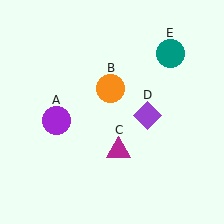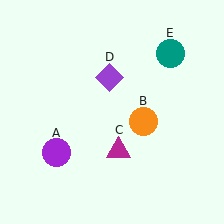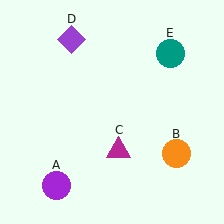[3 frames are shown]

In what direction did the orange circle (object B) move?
The orange circle (object B) moved down and to the right.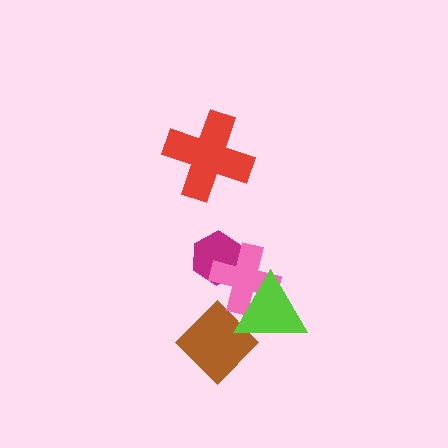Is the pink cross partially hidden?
Yes, it is partially covered by another shape.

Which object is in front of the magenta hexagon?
The pink cross is in front of the magenta hexagon.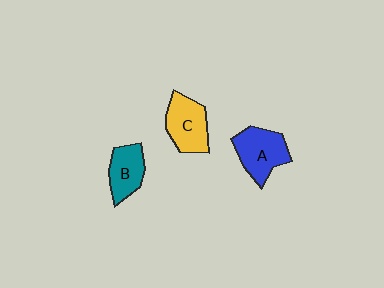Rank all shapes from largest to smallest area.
From largest to smallest: A (blue), C (yellow), B (teal).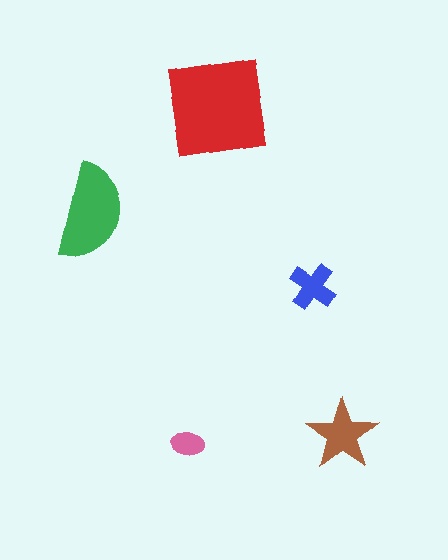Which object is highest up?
The red square is topmost.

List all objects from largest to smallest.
The red square, the green semicircle, the brown star, the blue cross, the pink ellipse.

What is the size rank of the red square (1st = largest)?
1st.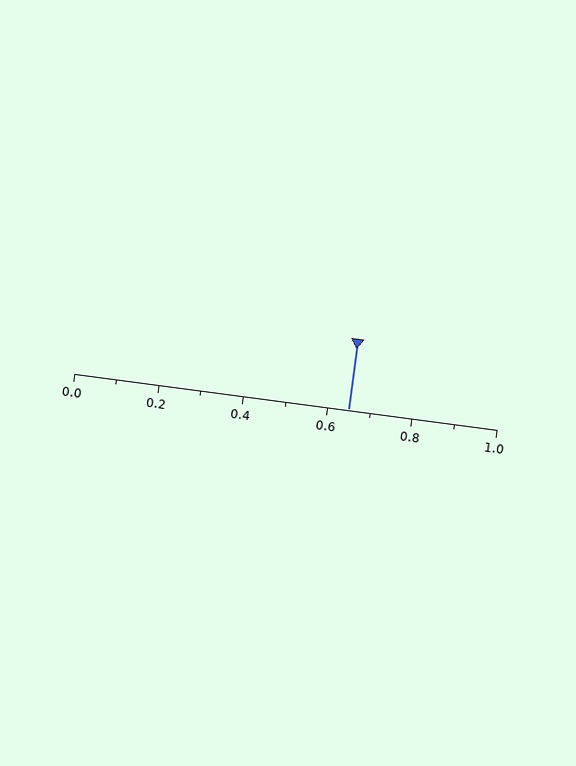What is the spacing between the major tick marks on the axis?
The major ticks are spaced 0.2 apart.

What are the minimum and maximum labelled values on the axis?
The axis runs from 0.0 to 1.0.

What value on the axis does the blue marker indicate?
The marker indicates approximately 0.65.